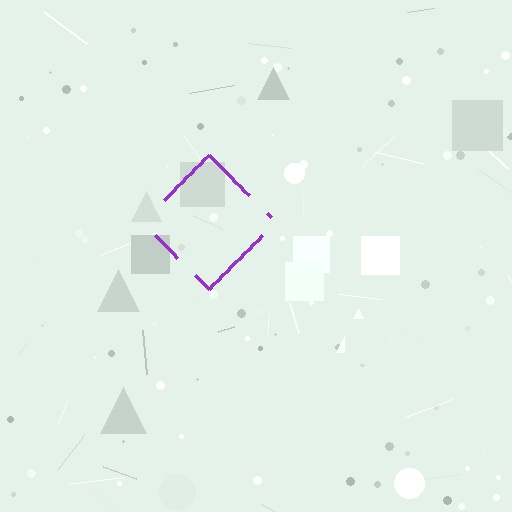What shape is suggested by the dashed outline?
The dashed outline suggests a diamond.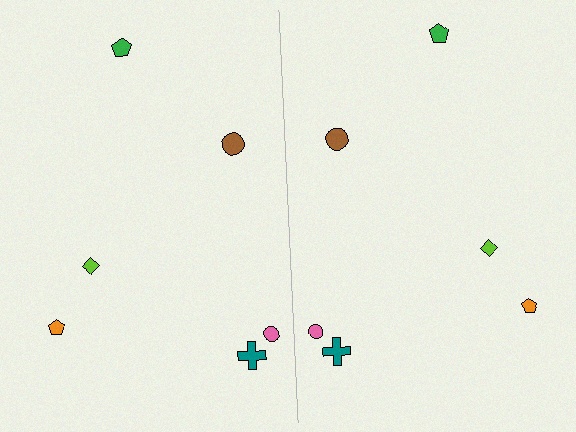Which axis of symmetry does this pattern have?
The pattern has a vertical axis of symmetry running through the center of the image.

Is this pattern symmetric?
Yes, this pattern has bilateral (reflection) symmetry.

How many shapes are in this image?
There are 12 shapes in this image.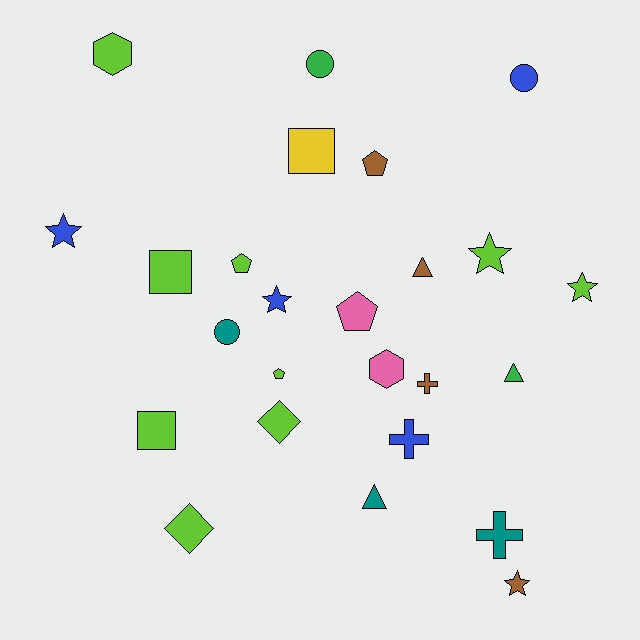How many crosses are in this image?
There are 3 crosses.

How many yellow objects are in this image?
There is 1 yellow object.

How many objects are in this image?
There are 25 objects.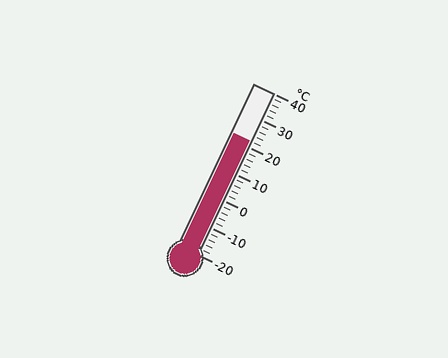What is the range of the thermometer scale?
The thermometer scale ranges from -20°C to 40°C.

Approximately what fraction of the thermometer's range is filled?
The thermometer is filled to approximately 70% of its range.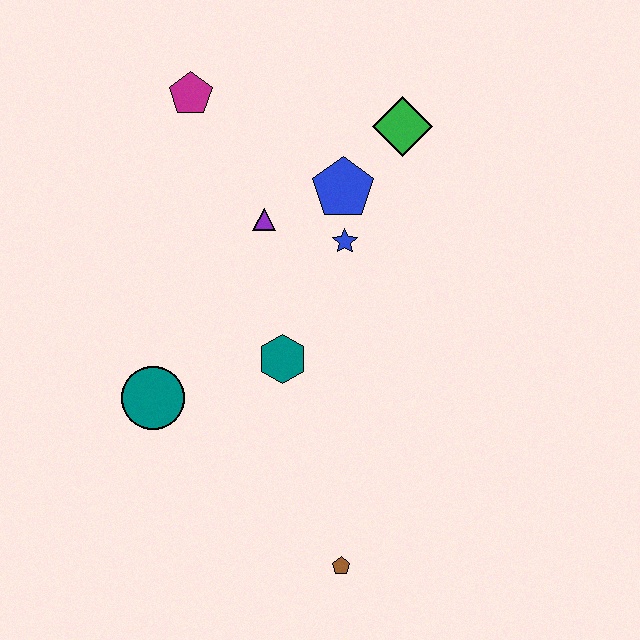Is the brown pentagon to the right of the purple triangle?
Yes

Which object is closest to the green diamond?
The blue pentagon is closest to the green diamond.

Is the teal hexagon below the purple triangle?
Yes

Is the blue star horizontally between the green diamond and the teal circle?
Yes